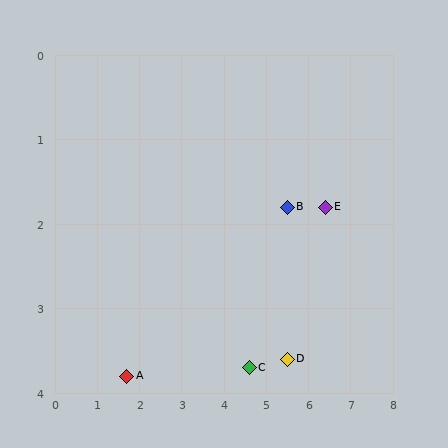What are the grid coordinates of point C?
Point C is at approximately (4.6, 3.7).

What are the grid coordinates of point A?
Point A is at approximately (1.7, 3.8).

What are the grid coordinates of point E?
Point E is at approximately (6.4, 1.8).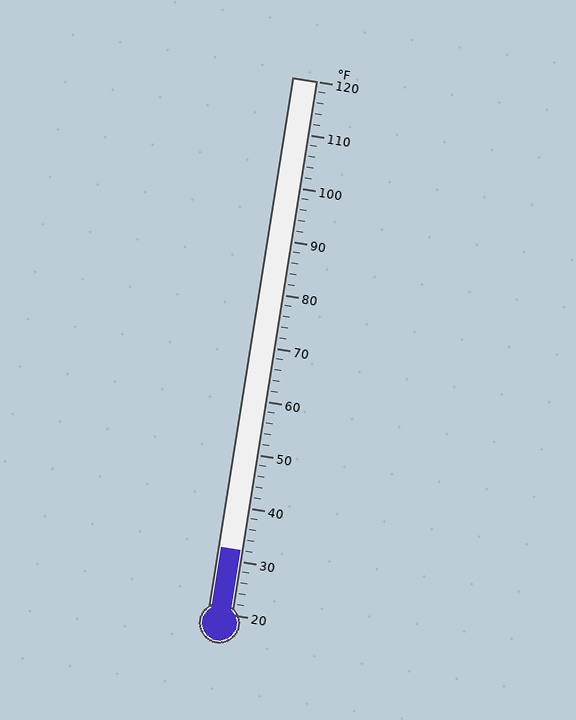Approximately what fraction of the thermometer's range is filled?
The thermometer is filled to approximately 10% of its range.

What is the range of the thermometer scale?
The thermometer scale ranges from 20°F to 120°F.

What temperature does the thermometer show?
The thermometer shows approximately 32°F.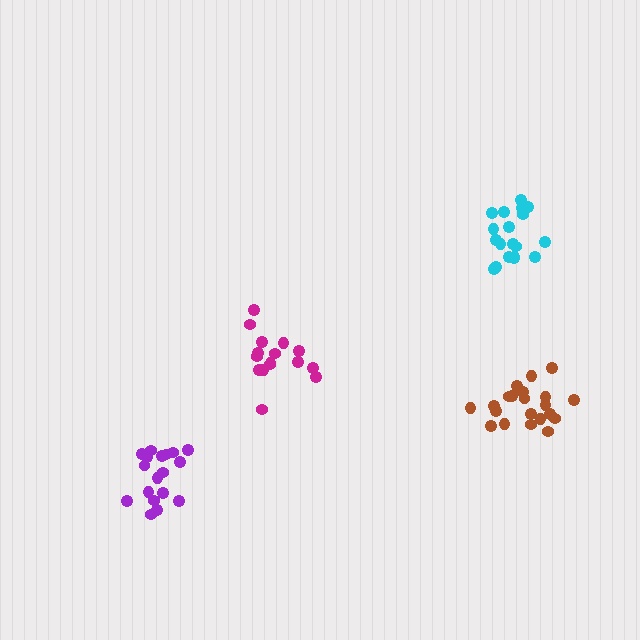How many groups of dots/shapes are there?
There are 4 groups.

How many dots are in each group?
Group 1: 18 dots, Group 2: 16 dots, Group 3: 21 dots, Group 4: 19 dots (74 total).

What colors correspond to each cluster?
The clusters are colored: purple, magenta, brown, cyan.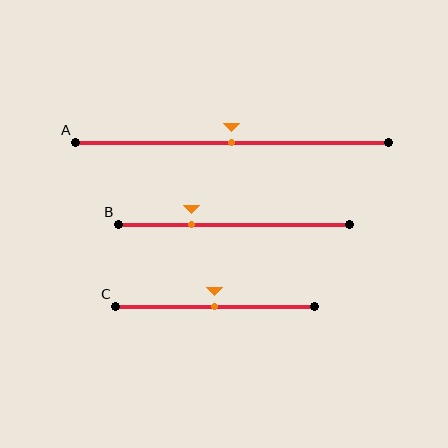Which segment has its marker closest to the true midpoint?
Segment A has its marker closest to the true midpoint.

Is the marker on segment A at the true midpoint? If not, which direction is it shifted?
Yes, the marker on segment A is at the true midpoint.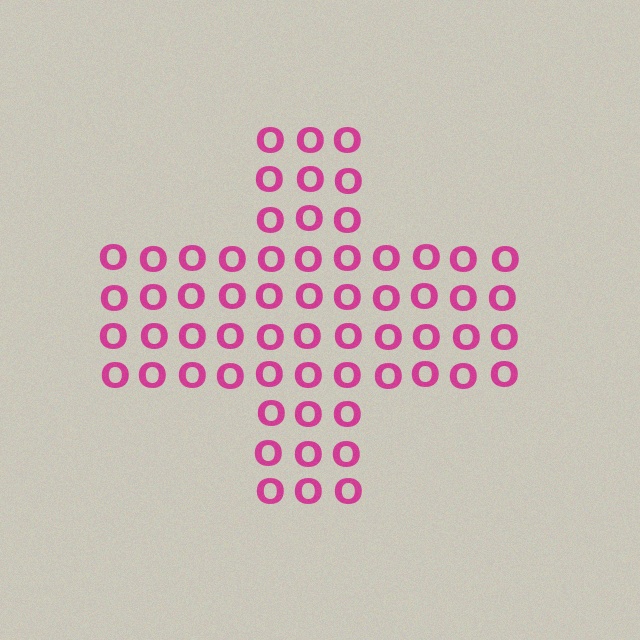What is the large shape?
The large shape is a cross.